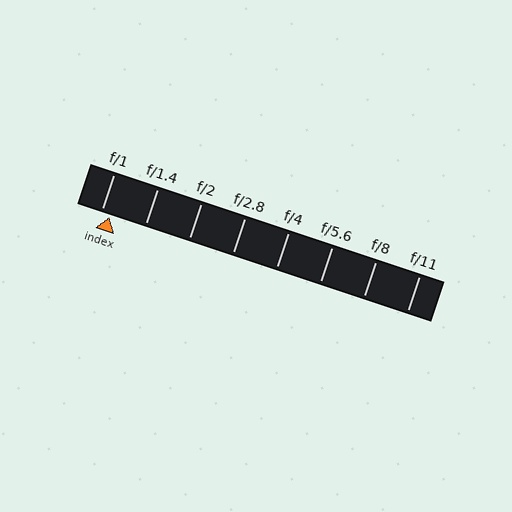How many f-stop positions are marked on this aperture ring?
There are 8 f-stop positions marked.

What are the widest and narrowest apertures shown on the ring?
The widest aperture shown is f/1 and the narrowest is f/11.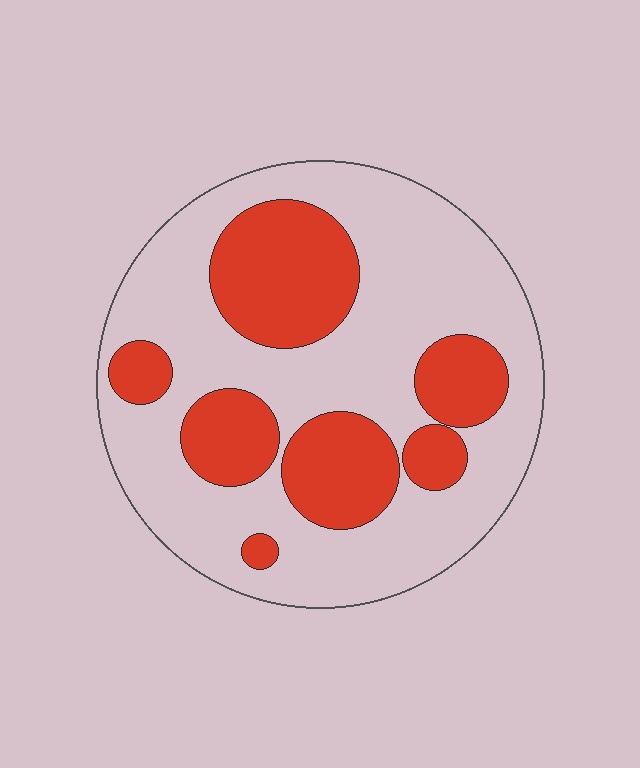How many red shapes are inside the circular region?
7.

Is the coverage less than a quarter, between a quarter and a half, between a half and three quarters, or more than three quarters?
Between a quarter and a half.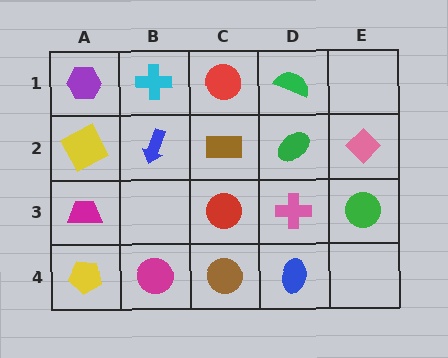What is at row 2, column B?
A blue arrow.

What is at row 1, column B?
A cyan cross.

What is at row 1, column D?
A green semicircle.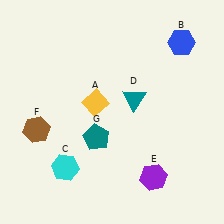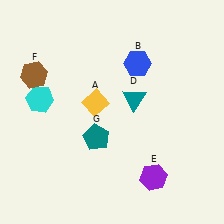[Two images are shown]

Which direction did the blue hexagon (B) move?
The blue hexagon (B) moved left.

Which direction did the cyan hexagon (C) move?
The cyan hexagon (C) moved up.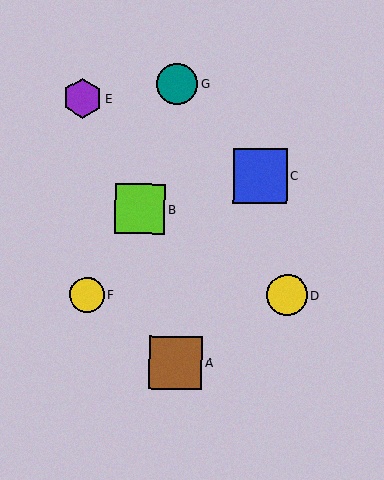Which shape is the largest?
The blue square (labeled C) is the largest.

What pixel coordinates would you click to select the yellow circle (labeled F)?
Click at (87, 295) to select the yellow circle F.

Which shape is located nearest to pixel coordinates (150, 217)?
The lime square (labeled B) at (140, 209) is nearest to that location.